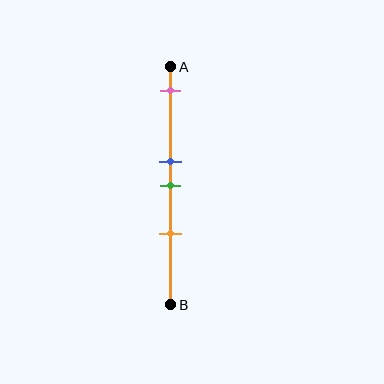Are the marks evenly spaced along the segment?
No, the marks are not evenly spaced.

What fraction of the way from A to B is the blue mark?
The blue mark is approximately 40% (0.4) of the way from A to B.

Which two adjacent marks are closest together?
The blue and green marks are the closest adjacent pair.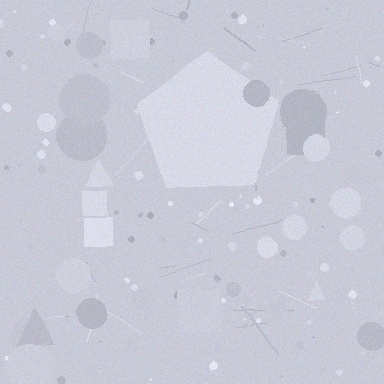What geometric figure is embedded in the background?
A pentagon is embedded in the background.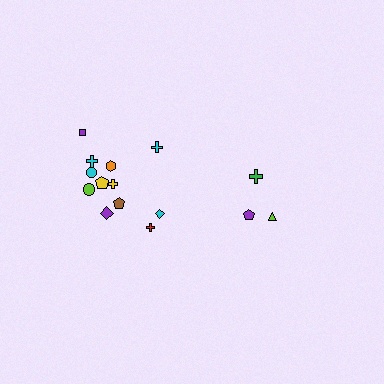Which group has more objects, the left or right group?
The left group.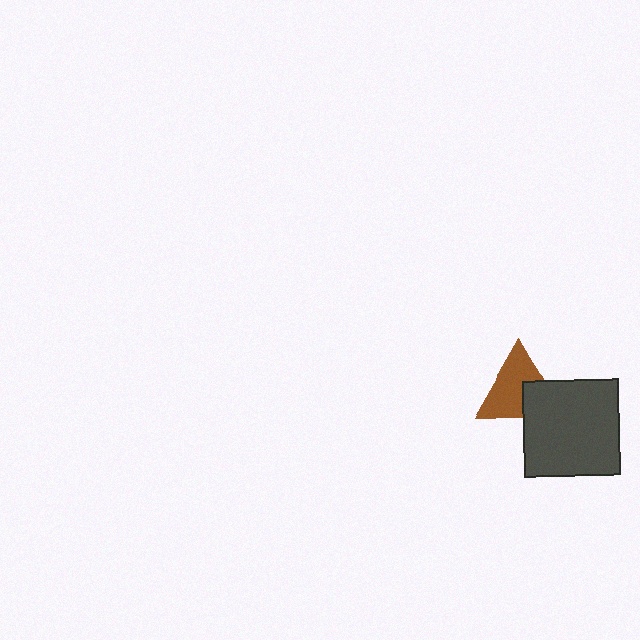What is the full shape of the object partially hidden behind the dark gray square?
The partially hidden object is a brown triangle.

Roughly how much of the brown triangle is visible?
Most of it is visible (roughly 66%).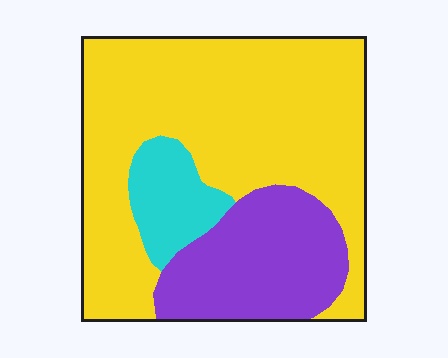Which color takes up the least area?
Cyan, at roughly 10%.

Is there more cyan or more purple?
Purple.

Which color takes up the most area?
Yellow, at roughly 65%.